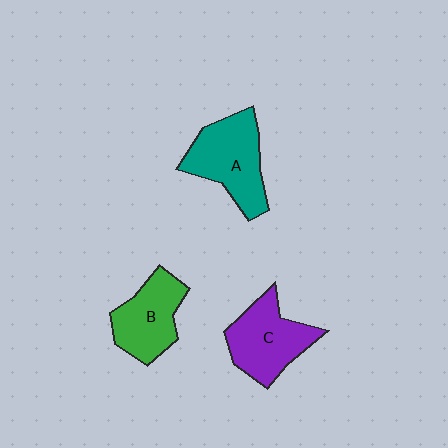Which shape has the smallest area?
Shape B (green).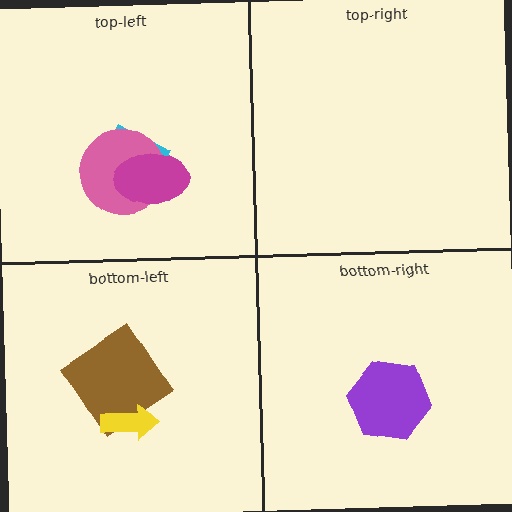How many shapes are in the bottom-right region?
1.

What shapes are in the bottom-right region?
The purple hexagon.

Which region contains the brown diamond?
The bottom-left region.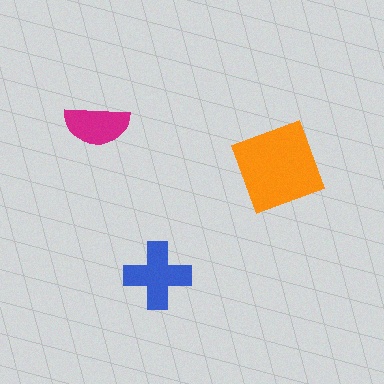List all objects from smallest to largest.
The magenta semicircle, the blue cross, the orange diamond.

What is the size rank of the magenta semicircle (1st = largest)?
3rd.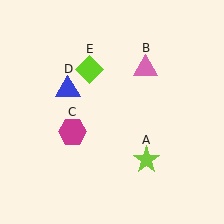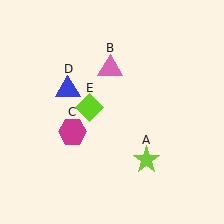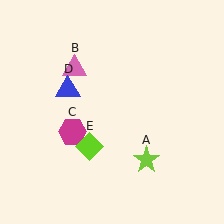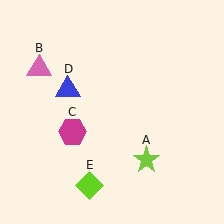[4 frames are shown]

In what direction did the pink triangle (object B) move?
The pink triangle (object B) moved left.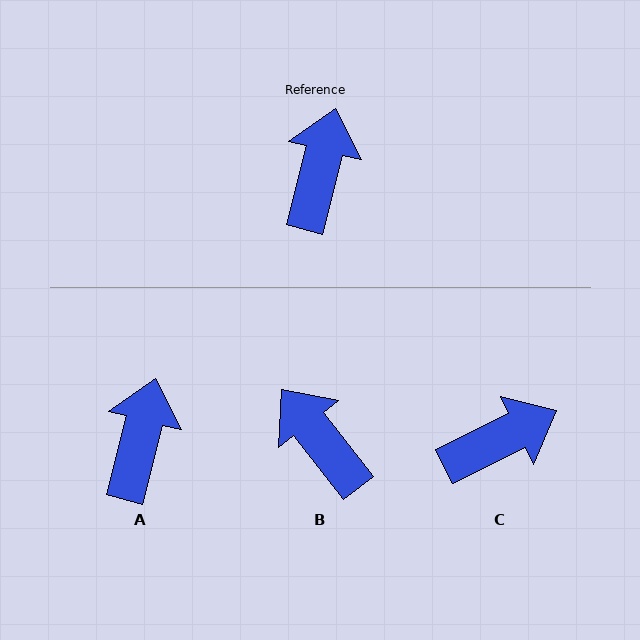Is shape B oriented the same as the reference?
No, it is off by about 52 degrees.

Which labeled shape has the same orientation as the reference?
A.